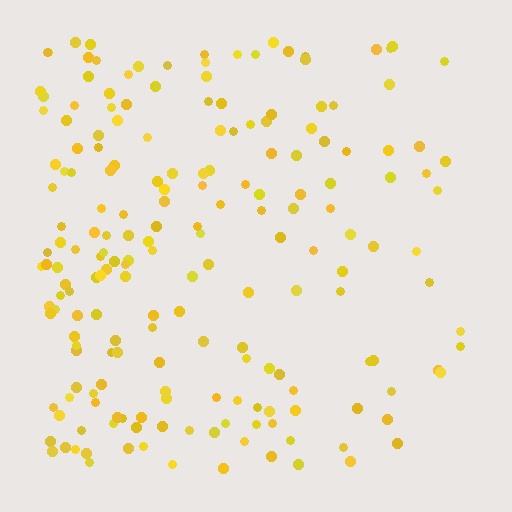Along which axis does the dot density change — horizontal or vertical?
Horizontal.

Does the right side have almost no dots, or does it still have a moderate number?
Still a moderate number, just noticeably fewer than the left.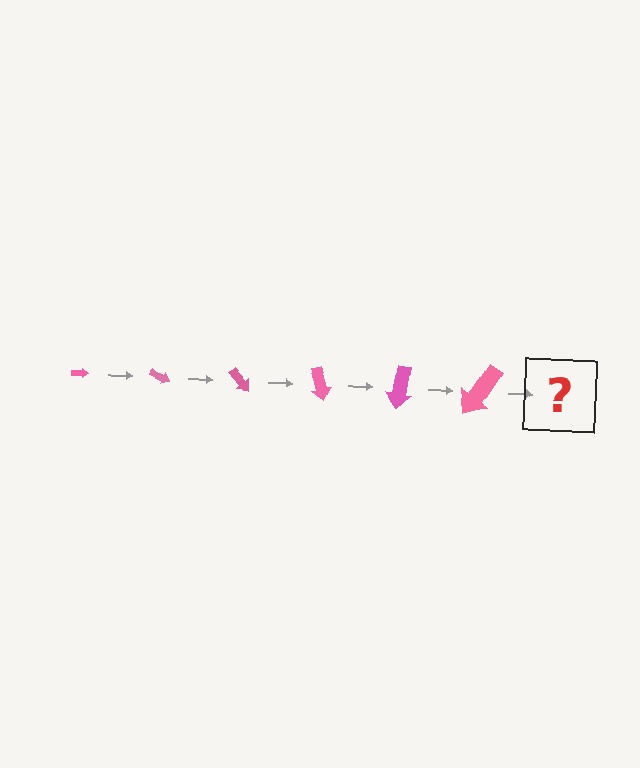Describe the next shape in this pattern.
It should be an arrow, larger than the previous one and rotated 150 degrees from the start.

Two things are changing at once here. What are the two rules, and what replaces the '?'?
The two rules are that the arrow grows larger each step and it rotates 25 degrees each step. The '?' should be an arrow, larger than the previous one and rotated 150 degrees from the start.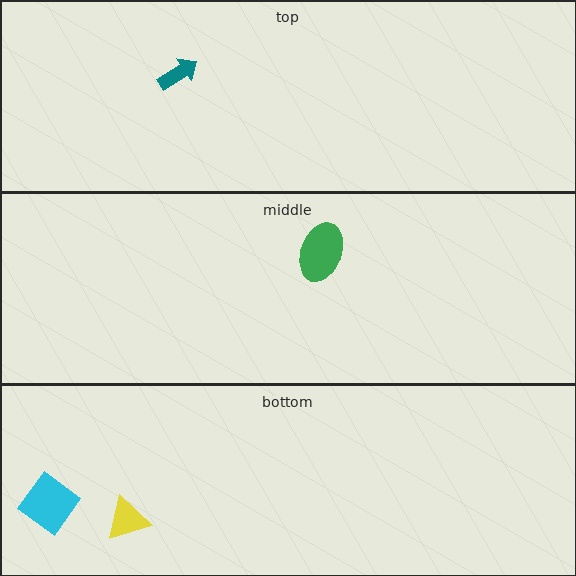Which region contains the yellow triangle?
The bottom region.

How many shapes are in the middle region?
1.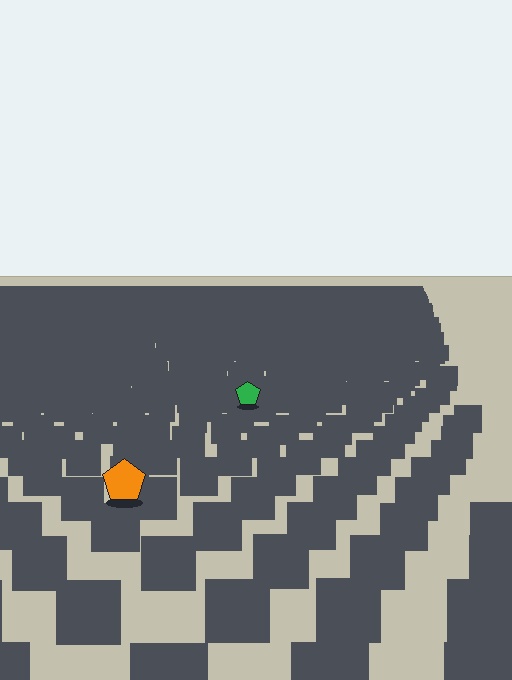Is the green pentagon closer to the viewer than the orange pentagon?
No. The orange pentagon is closer — you can tell from the texture gradient: the ground texture is coarser near it.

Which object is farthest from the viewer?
The green pentagon is farthest from the viewer. It appears smaller and the ground texture around it is denser.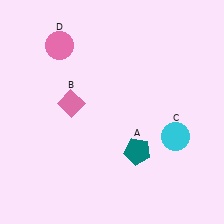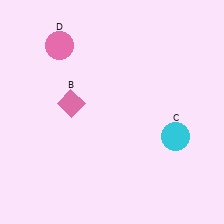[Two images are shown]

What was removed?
The teal pentagon (A) was removed in Image 2.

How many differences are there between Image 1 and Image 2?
There is 1 difference between the two images.